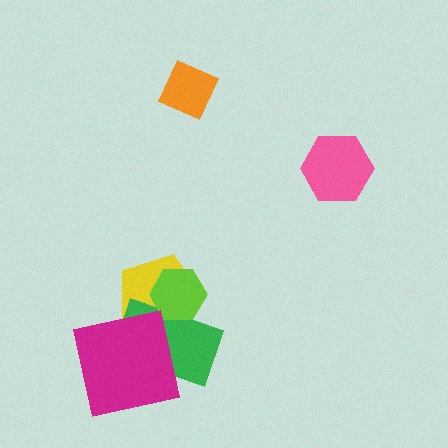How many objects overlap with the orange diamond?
0 objects overlap with the orange diamond.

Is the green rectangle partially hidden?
Yes, it is partially covered by another shape.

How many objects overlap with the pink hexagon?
0 objects overlap with the pink hexagon.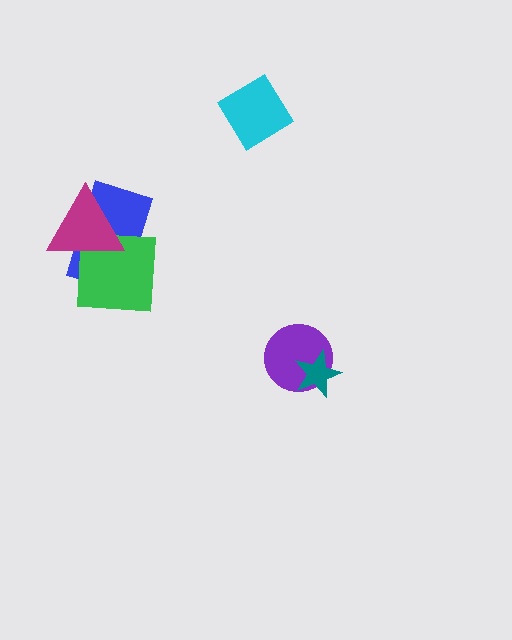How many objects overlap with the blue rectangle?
2 objects overlap with the blue rectangle.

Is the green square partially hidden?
Yes, it is partially covered by another shape.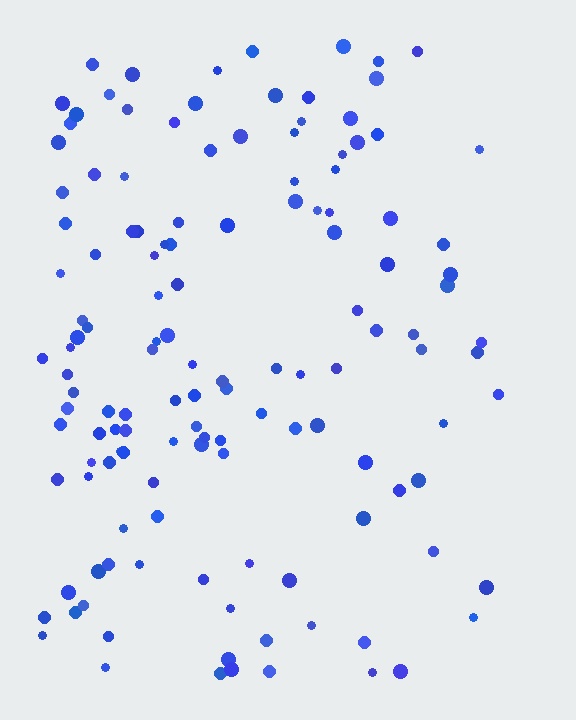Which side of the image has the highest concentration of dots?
The left.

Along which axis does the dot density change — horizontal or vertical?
Horizontal.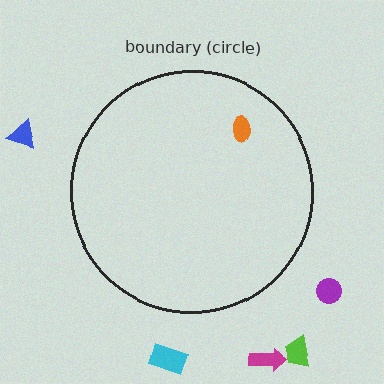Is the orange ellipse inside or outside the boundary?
Inside.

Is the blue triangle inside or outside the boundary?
Outside.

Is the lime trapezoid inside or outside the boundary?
Outside.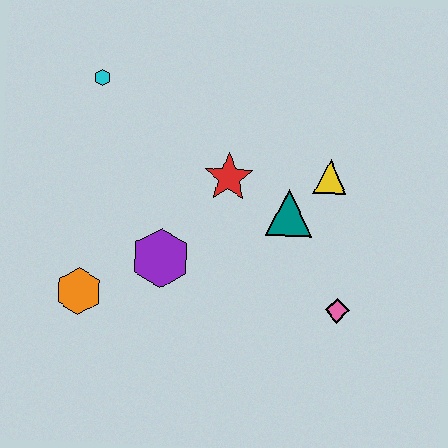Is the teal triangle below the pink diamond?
No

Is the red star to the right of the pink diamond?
No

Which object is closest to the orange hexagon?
The purple hexagon is closest to the orange hexagon.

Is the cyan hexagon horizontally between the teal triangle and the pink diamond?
No